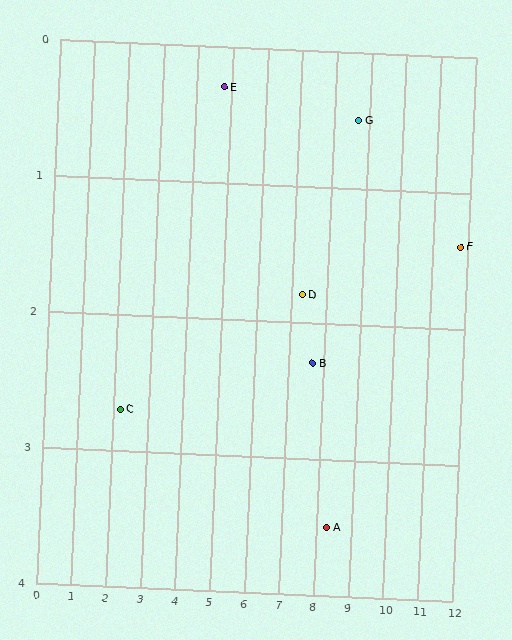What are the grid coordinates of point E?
Point E is at approximately (4.8, 0.3).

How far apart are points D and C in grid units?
Points D and C are about 5.2 grid units apart.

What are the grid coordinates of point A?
Point A is at approximately (8.3, 3.5).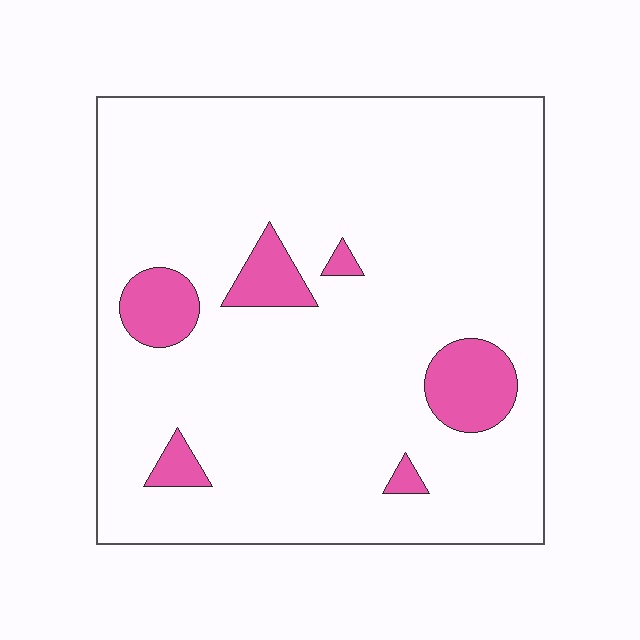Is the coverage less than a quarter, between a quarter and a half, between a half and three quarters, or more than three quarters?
Less than a quarter.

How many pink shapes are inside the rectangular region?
6.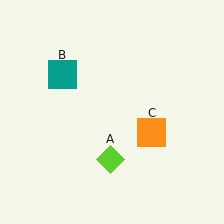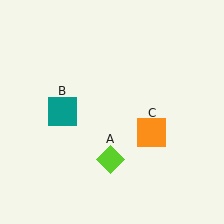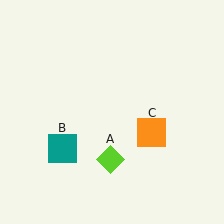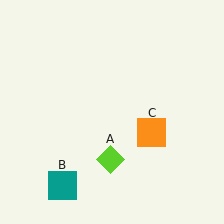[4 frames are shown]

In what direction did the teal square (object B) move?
The teal square (object B) moved down.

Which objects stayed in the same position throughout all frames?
Lime diamond (object A) and orange square (object C) remained stationary.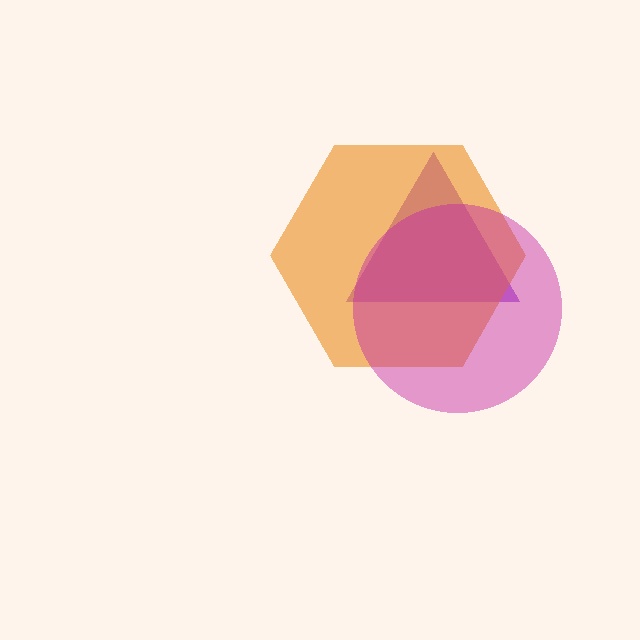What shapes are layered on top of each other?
The layered shapes are: a purple triangle, an orange hexagon, a magenta circle.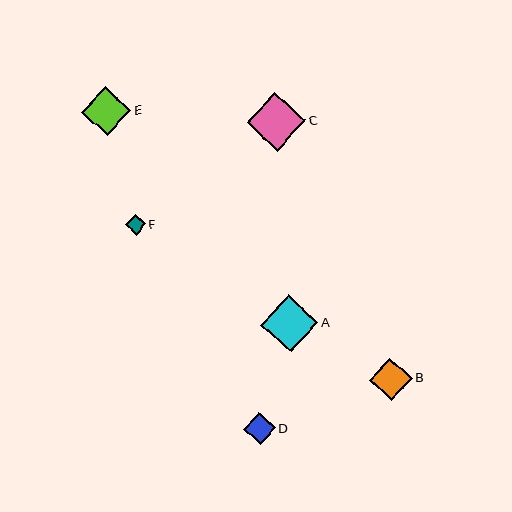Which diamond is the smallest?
Diamond F is the smallest with a size of approximately 20 pixels.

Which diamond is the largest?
Diamond C is the largest with a size of approximately 59 pixels.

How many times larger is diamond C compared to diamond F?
Diamond C is approximately 2.9 times the size of diamond F.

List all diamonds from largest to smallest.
From largest to smallest: C, A, E, B, D, F.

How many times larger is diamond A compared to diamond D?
Diamond A is approximately 1.8 times the size of diamond D.